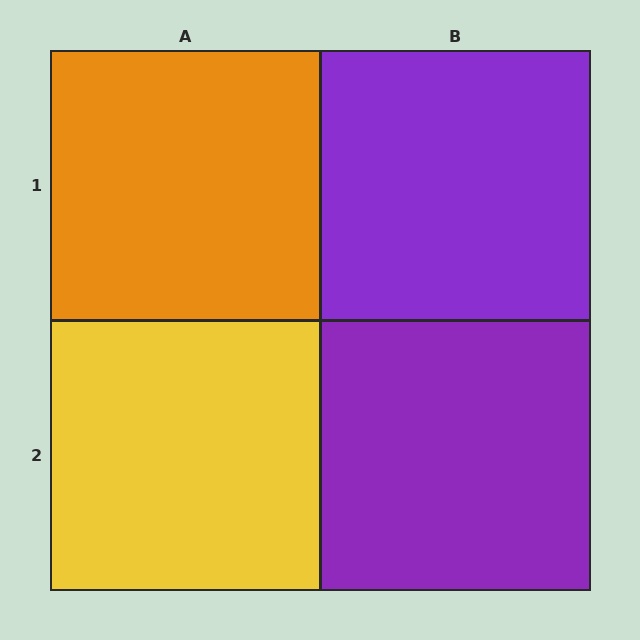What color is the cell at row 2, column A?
Yellow.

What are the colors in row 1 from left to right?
Orange, purple.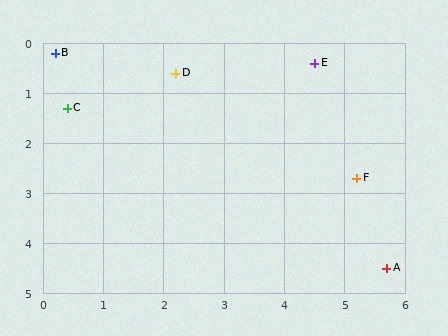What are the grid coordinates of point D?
Point D is at approximately (2.2, 0.6).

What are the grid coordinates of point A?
Point A is at approximately (5.7, 4.5).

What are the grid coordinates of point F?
Point F is at approximately (5.2, 2.7).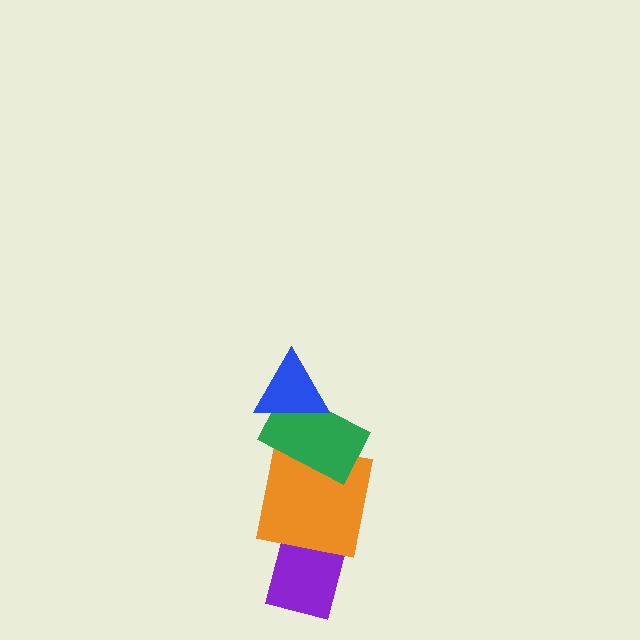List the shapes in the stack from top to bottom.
From top to bottom: the blue triangle, the green rectangle, the orange square, the purple rectangle.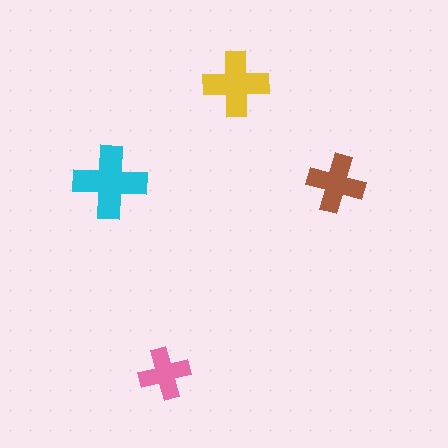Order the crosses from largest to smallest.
the cyan one, the yellow one, the brown one, the pink one.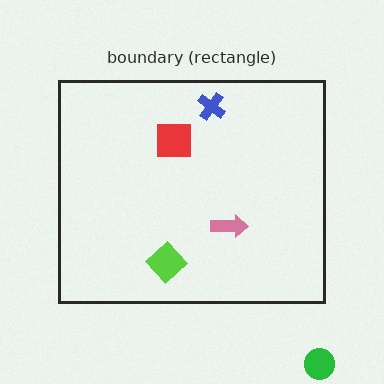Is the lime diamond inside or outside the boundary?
Inside.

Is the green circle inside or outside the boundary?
Outside.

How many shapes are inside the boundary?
4 inside, 1 outside.